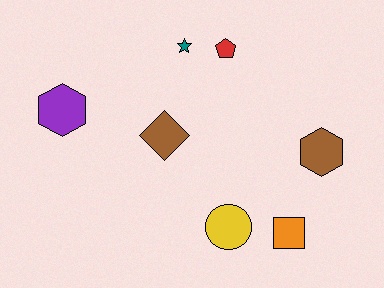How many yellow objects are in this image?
There is 1 yellow object.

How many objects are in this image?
There are 7 objects.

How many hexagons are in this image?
There are 2 hexagons.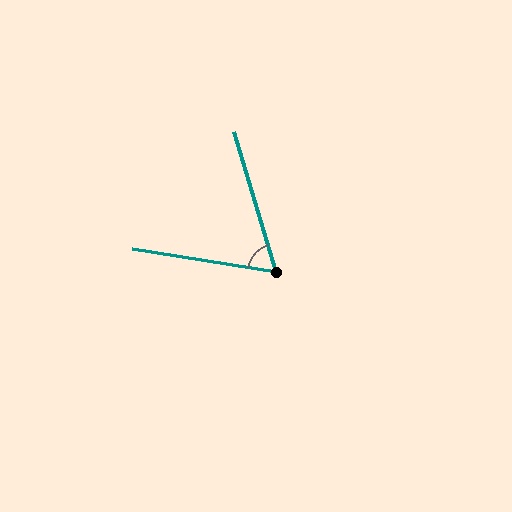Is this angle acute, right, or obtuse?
It is acute.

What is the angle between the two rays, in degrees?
Approximately 64 degrees.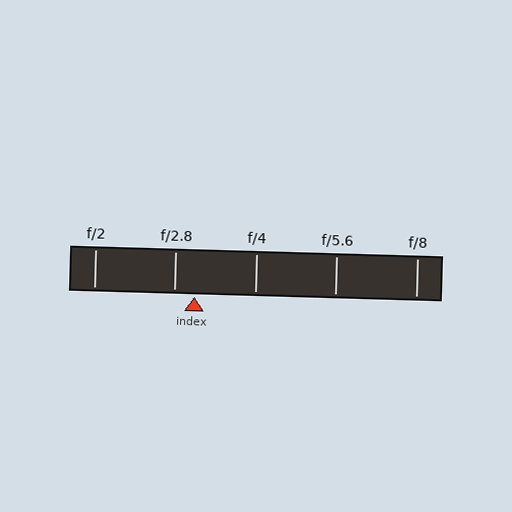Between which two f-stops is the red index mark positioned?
The index mark is between f/2.8 and f/4.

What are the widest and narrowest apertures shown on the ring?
The widest aperture shown is f/2 and the narrowest is f/8.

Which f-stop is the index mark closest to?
The index mark is closest to f/2.8.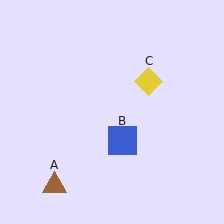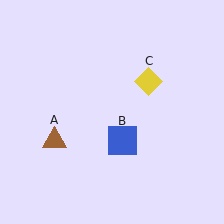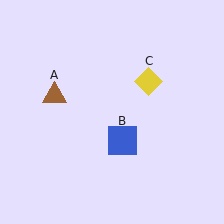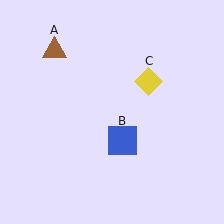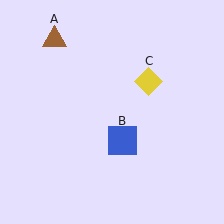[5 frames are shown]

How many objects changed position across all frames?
1 object changed position: brown triangle (object A).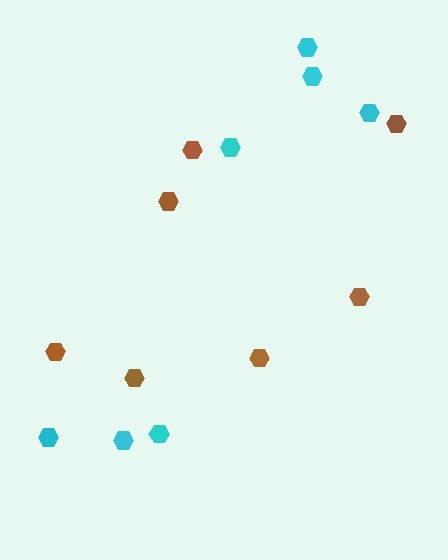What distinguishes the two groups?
There are 2 groups: one group of brown hexagons (7) and one group of cyan hexagons (7).